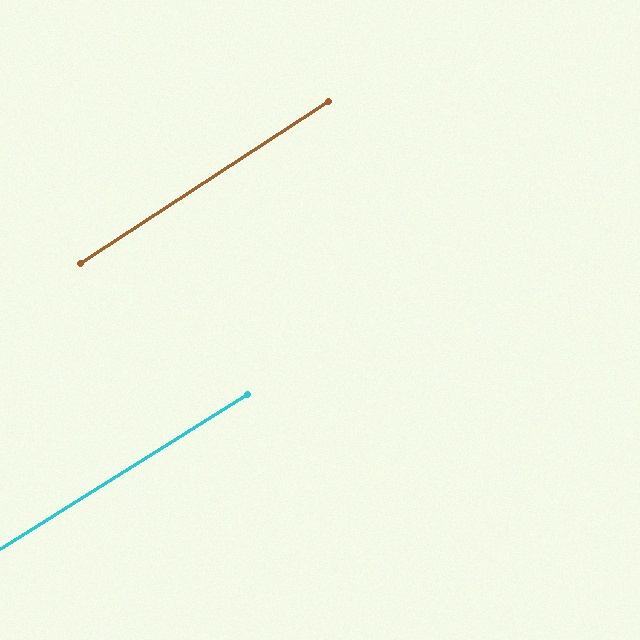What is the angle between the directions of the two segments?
Approximately 1 degree.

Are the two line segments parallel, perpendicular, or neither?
Parallel — their directions differ by only 1.2°.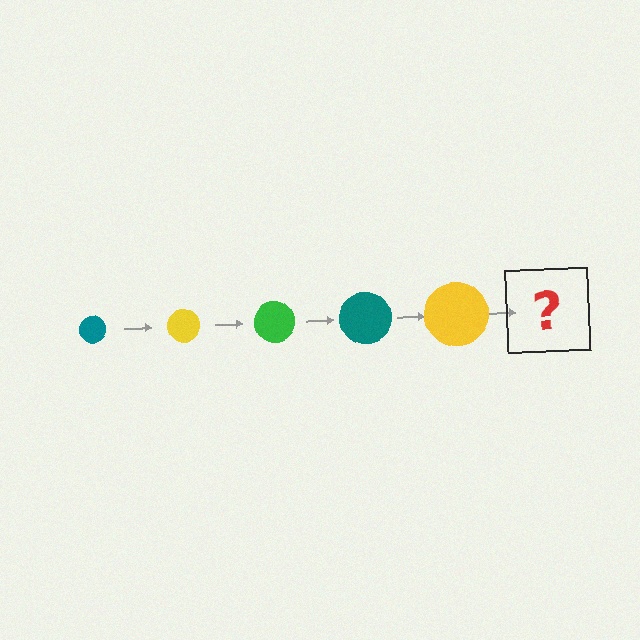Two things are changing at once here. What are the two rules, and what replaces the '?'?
The two rules are that the circle grows larger each step and the color cycles through teal, yellow, and green. The '?' should be a green circle, larger than the previous one.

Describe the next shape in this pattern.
It should be a green circle, larger than the previous one.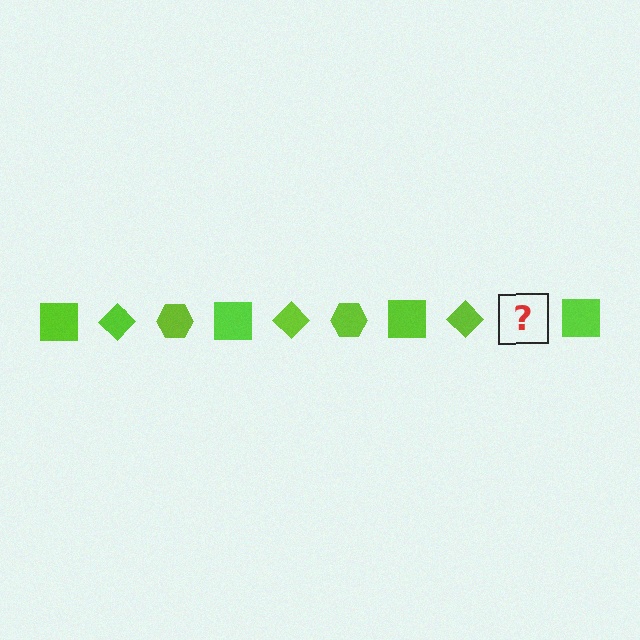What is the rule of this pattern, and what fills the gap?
The rule is that the pattern cycles through square, diamond, hexagon shapes in lime. The gap should be filled with a lime hexagon.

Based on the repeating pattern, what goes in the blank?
The blank should be a lime hexagon.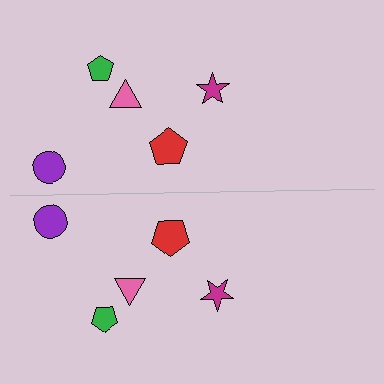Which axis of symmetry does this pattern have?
The pattern has a horizontal axis of symmetry running through the center of the image.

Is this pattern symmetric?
Yes, this pattern has bilateral (reflection) symmetry.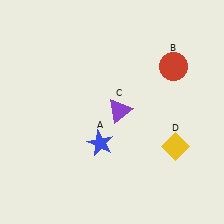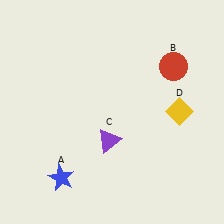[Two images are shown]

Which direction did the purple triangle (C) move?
The purple triangle (C) moved down.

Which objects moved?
The objects that moved are: the blue star (A), the purple triangle (C), the yellow diamond (D).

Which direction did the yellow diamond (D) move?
The yellow diamond (D) moved up.